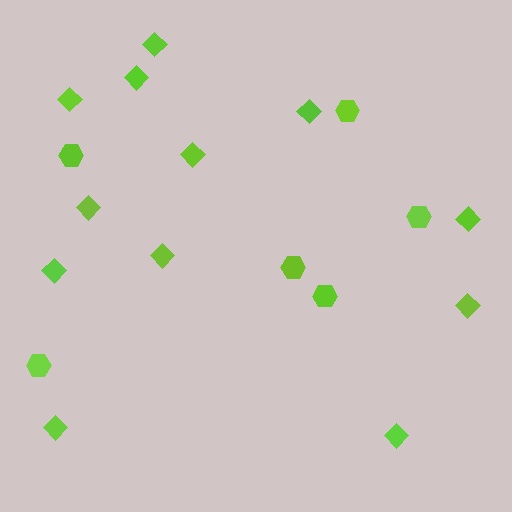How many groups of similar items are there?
There are 2 groups: one group of diamonds (12) and one group of hexagons (6).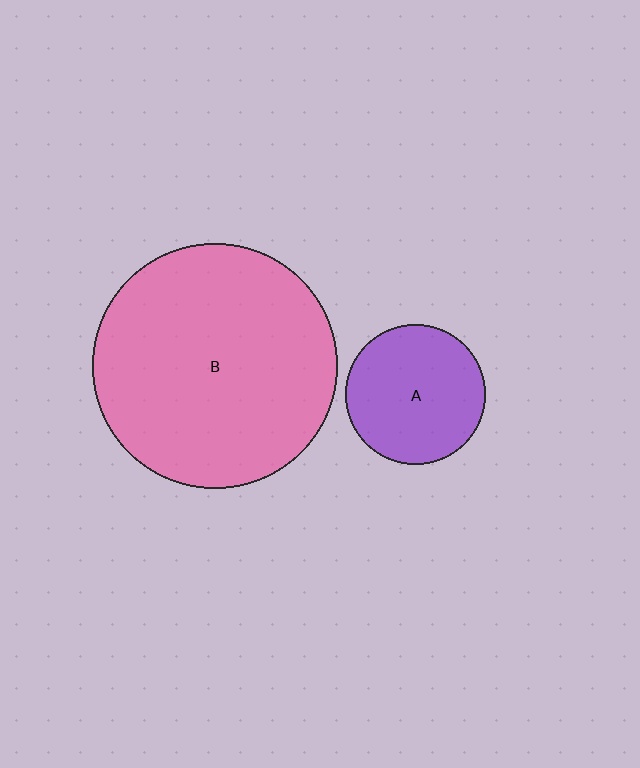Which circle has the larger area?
Circle B (pink).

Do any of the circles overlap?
No, none of the circles overlap.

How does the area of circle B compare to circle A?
Approximately 3.1 times.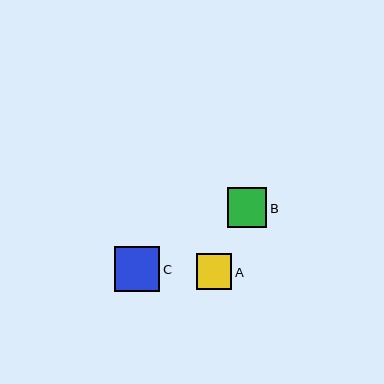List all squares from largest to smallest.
From largest to smallest: C, B, A.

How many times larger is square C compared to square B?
Square C is approximately 1.1 times the size of square B.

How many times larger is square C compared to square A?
Square C is approximately 1.3 times the size of square A.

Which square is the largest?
Square C is the largest with a size of approximately 45 pixels.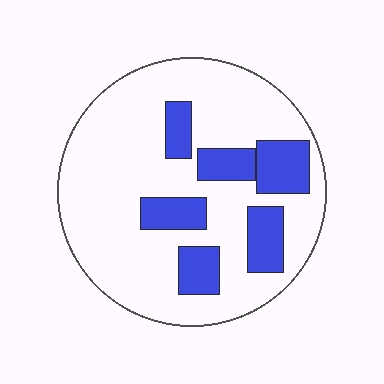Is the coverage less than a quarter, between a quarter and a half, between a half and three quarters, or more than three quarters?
Less than a quarter.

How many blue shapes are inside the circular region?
6.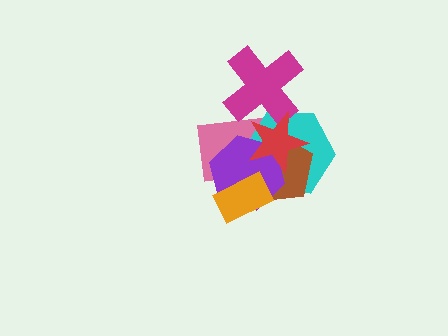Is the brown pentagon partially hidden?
Yes, it is partially covered by another shape.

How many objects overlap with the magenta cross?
3 objects overlap with the magenta cross.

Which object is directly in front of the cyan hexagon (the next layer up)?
The brown pentagon is directly in front of the cyan hexagon.